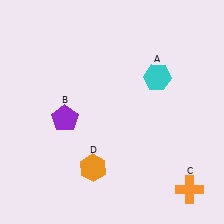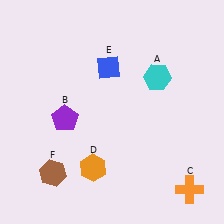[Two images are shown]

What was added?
A blue diamond (E), a brown hexagon (F) were added in Image 2.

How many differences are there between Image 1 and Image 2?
There are 2 differences between the two images.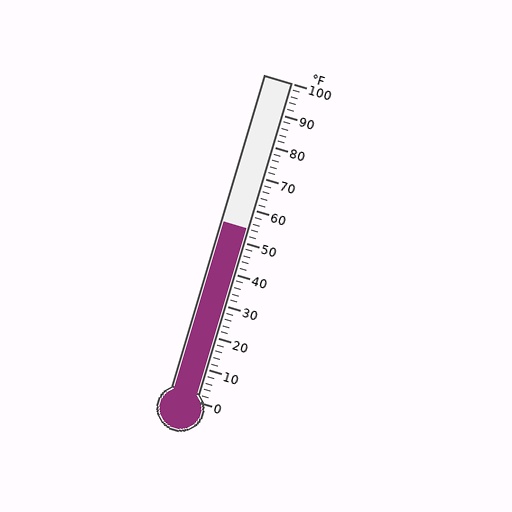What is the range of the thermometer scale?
The thermometer scale ranges from 0°F to 100°F.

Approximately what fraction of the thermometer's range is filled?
The thermometer is filled to approximately 55% of its range.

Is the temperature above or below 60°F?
The temperature is below 60°F.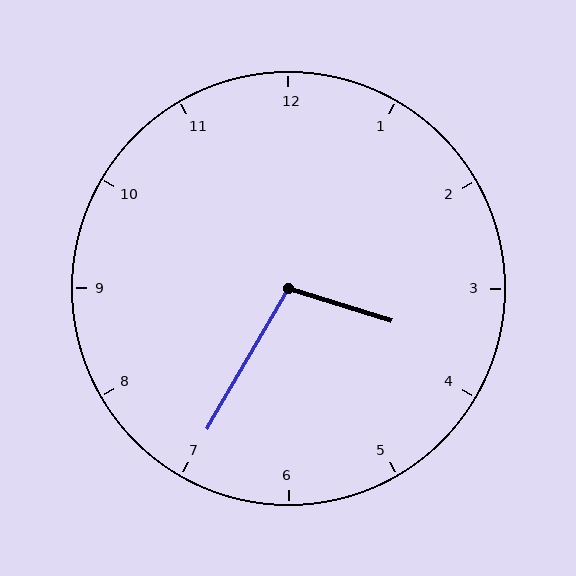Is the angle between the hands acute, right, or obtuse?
It is obtuse.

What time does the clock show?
3:35.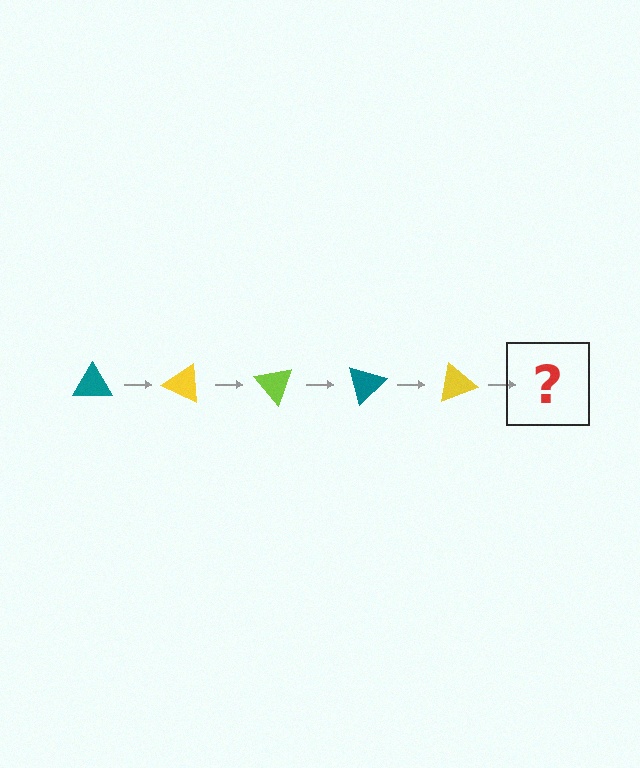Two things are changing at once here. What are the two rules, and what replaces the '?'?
The two rules are that it rotates 25 degrees each step and the color cycles through teal, yellow, and lime. The '?' should be a lime triangle, rotated 125 degrees from the start.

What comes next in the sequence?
The next element should be a lime triangle, rotated 125 degrees from the start.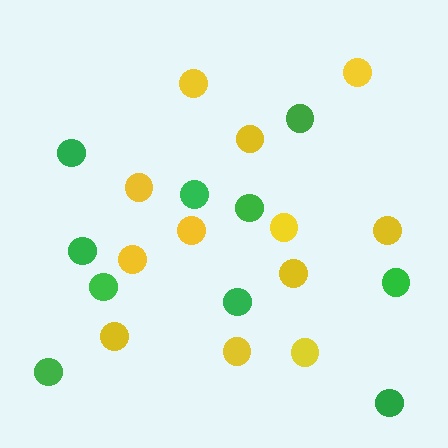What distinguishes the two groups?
There are 2 groups: one group of yellow circles (12) and one group of green circles (10).